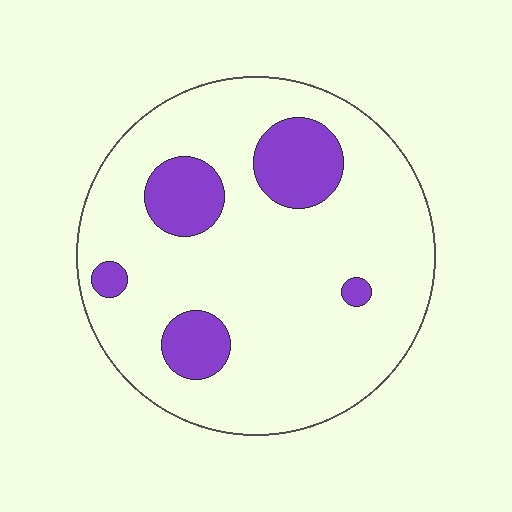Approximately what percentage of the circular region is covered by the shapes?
Approximately 15%.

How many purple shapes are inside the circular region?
5.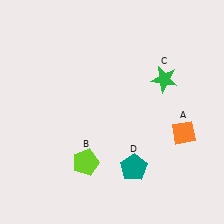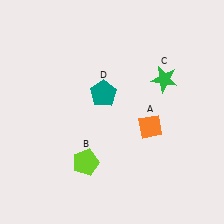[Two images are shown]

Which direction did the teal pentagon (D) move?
The teal pentagon (D) moved up.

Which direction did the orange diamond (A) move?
The orange diamond (A) moved left.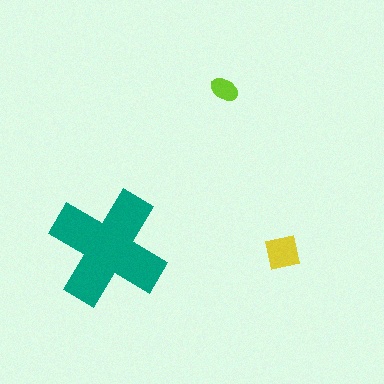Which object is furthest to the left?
The teal cross is leftmost.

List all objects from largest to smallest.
The teal cross, the yellow square, the lime ellipse.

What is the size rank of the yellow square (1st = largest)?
2nd.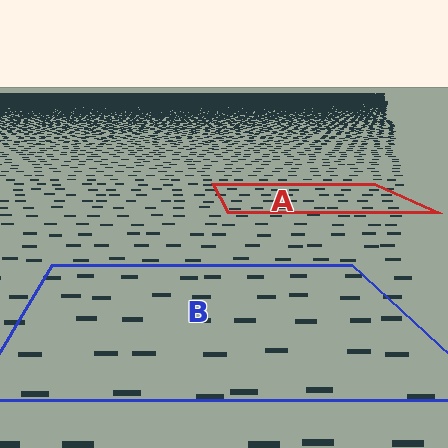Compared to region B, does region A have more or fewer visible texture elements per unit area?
Region A has more texture elements per unit area — they are packed more densely because it is farther away.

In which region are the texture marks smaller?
The texture marks are smaller in region A, because it is farther away.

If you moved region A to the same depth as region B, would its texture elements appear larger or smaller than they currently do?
They would appear larger. At a closer depth, the same texture elements are projected at a bigger on-screen size.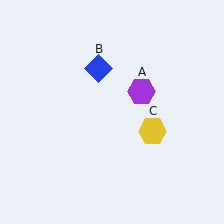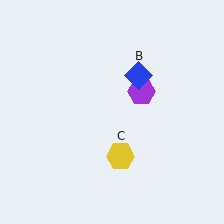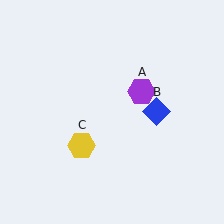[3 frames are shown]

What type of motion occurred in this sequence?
The blue diamond (object B), yellow hexagon (object C) rotated clockwise around the center of the scene.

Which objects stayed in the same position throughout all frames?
Purple hexagon (object A) remained stationary.